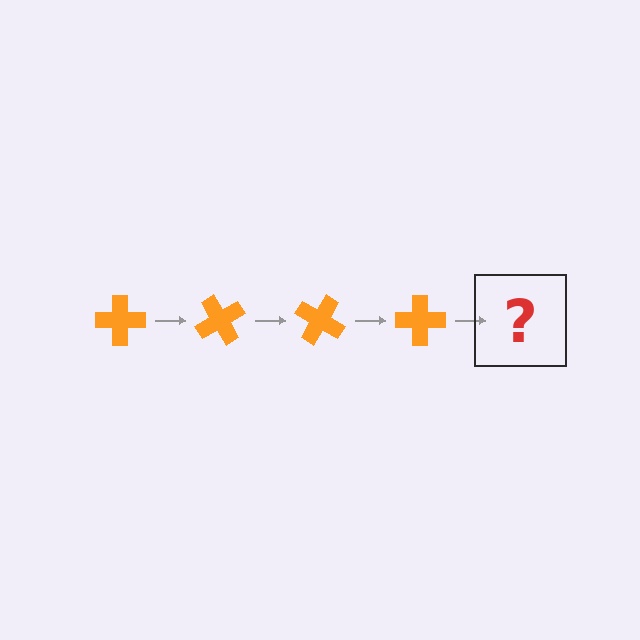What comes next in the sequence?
The next element should be an orange cross rotated 240 degrees.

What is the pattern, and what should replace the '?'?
The pattern is that the cross rotates 60 degrees each step. The '?' should be an orange cross rotated 240 degrees.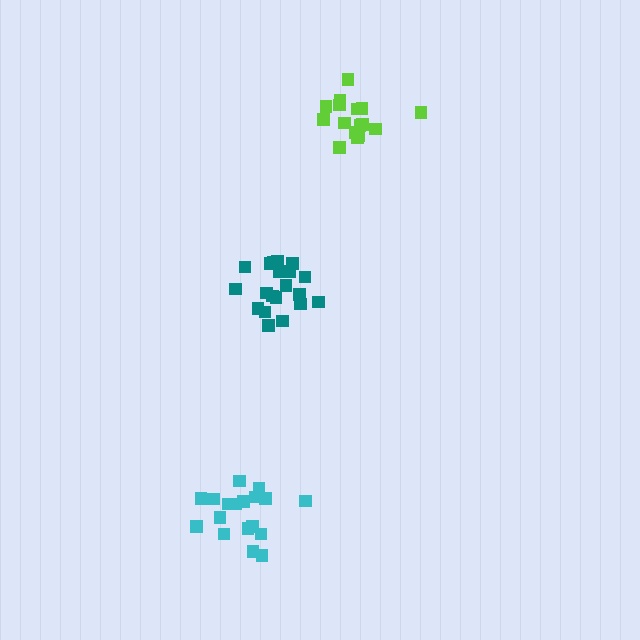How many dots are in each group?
Group 1: 20 dots, Group 2: 18 dots, Group 3: 16 dots (54 total).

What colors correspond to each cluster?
The clusters are colored: teal, cyan, lime.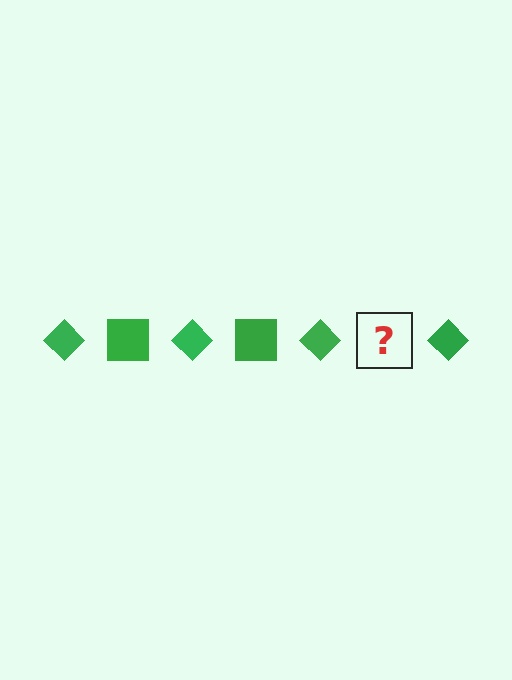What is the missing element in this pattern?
The missing element is a green square.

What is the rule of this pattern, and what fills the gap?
The rule is that the pattern cycles through diamond, square shapes in green. The gap should be filled with a green square.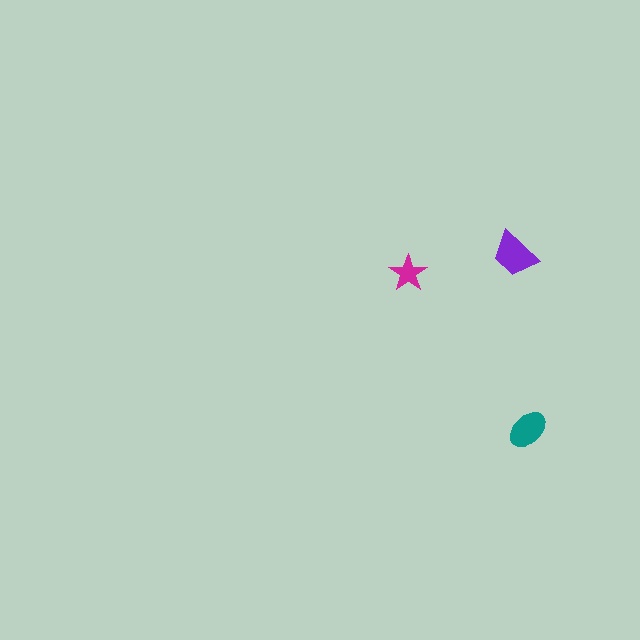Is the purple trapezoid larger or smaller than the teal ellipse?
Larger.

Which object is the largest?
The purple trapezoid.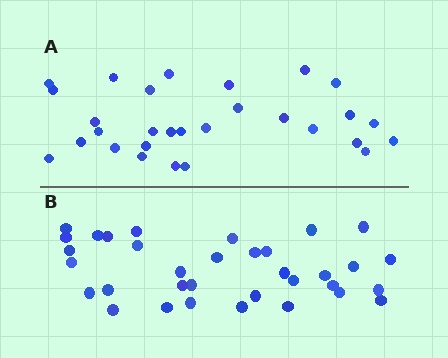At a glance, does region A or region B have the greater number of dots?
Region B (the bottom region) has more dots.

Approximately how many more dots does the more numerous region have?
Region B has about 5 more dots than region A.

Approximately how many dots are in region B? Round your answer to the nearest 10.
About 30 dots. (The exact count is 34, which rounds to 30.)